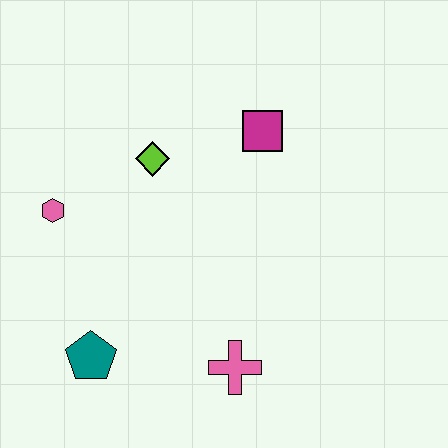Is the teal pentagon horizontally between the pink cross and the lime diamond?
No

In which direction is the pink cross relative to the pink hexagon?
The pink cross is to the right of the pink hexagon.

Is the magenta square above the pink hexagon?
Yes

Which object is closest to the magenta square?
The lime diamond is closest to the magenta square.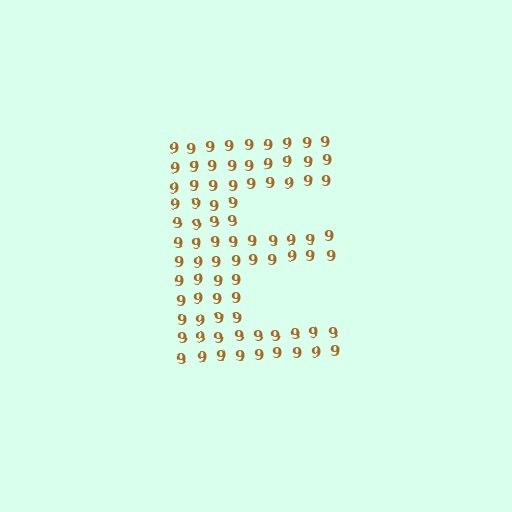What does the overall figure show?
The overall figure shows the letter E.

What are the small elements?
The small elements are digit 9's.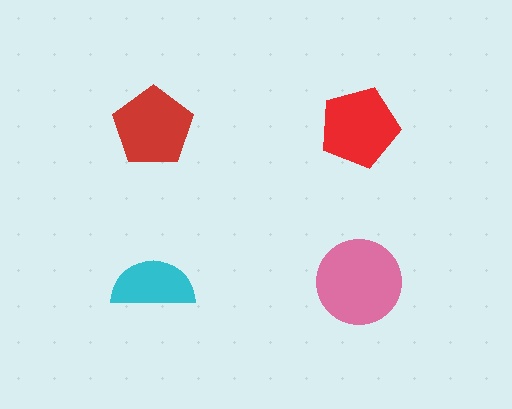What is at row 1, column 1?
A red pentagon.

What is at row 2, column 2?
A pink circle.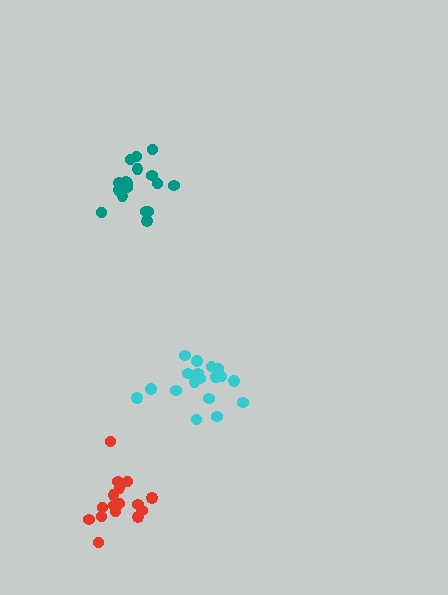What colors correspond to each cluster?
The clusters are colored: cyan, teal, red.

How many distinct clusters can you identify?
There are 3 distinct clusters.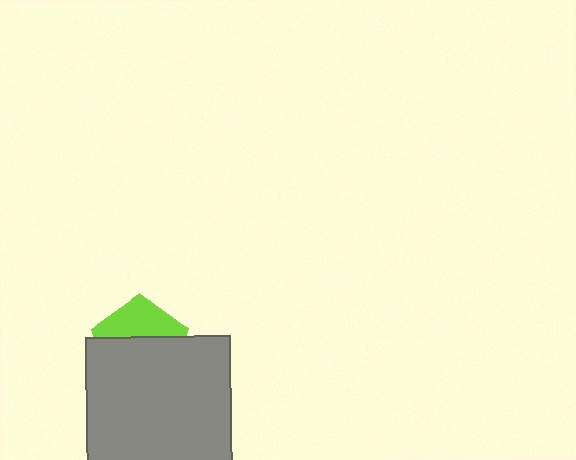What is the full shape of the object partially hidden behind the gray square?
The partially hidden object is a lime pentagon.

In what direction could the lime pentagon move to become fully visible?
The lime pentagon could move up. That would shift it out from behind the gray square entirely.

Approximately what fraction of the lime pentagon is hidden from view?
Roughly 62% of the lime pentagon is hidden behind the gray square.